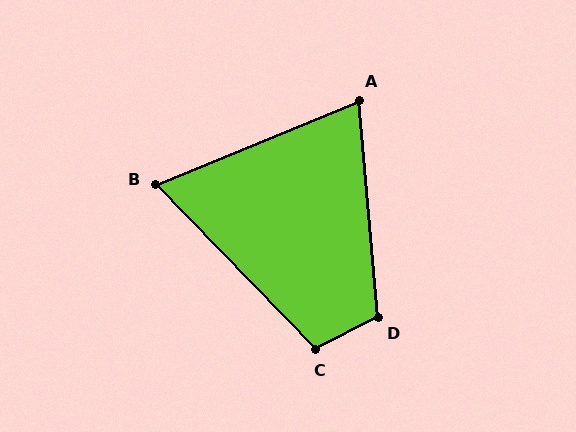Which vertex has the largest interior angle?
D, at approximately 112 degrees.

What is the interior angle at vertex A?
Approximately 72 degrees (acute).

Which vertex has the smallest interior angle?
B, at approximately 68 degrees.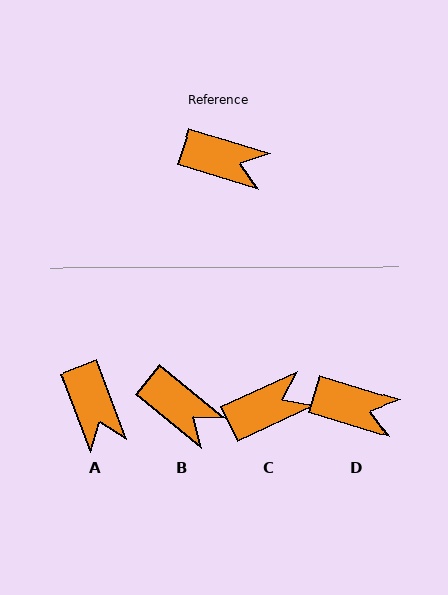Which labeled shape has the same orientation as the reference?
D.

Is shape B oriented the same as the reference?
No, it is off by about 22 degrees.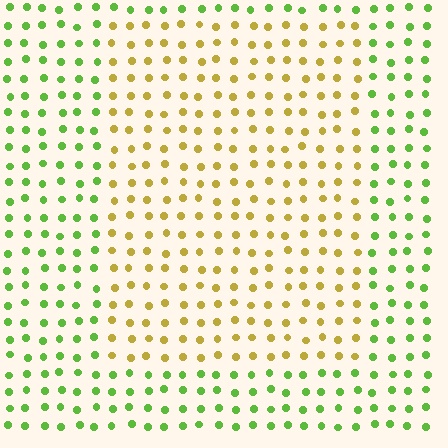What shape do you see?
I see a rectangle.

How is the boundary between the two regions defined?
The boundary is defined purely by a slight shift in hue (about 53 degrees). Spacing, size, and orientation are identical on both sides.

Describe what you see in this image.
The image is filled with small lime elements in a uniform arrangement. A rectangle-shaped region is visible where the elements are tinted to a slightly different hue, forming a subtle color boundary.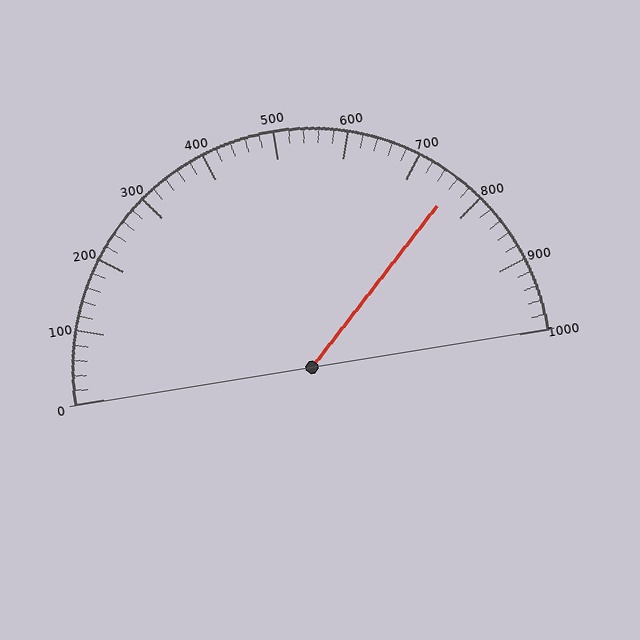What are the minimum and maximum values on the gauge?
The gauge ranges from 0 to 1000.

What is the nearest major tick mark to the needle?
The nearest major tick mark is 800.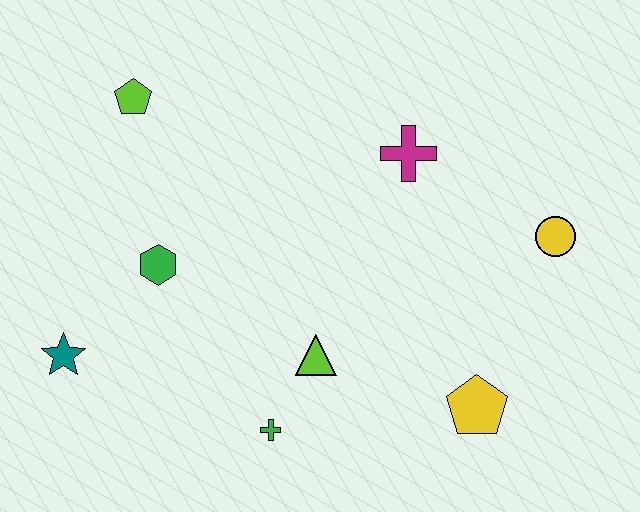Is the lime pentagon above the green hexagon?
Yes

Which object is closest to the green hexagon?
The teal star is closest to the green hexagon.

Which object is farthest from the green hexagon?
The yellow circle is farthest from the green hexagon.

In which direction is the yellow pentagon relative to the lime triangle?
The yellow pentagon is to the right of the lime triangle.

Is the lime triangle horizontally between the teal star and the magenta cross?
Yes